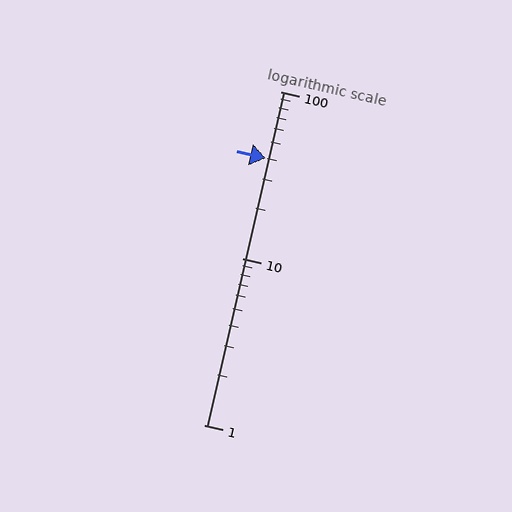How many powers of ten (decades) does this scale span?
The scale spans 2 decades, from 1 to 100.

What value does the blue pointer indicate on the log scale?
The pointer indicates approximately 40.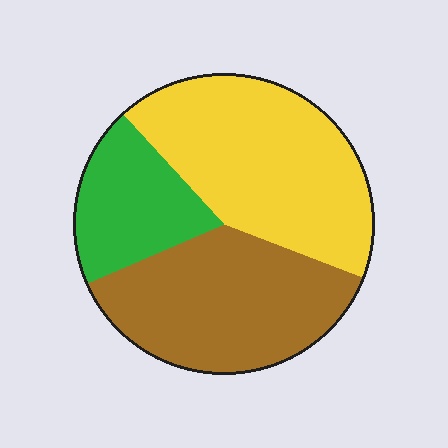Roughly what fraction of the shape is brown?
Brown covers around 35% of the shape.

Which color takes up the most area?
Yellow, at roughly 45%.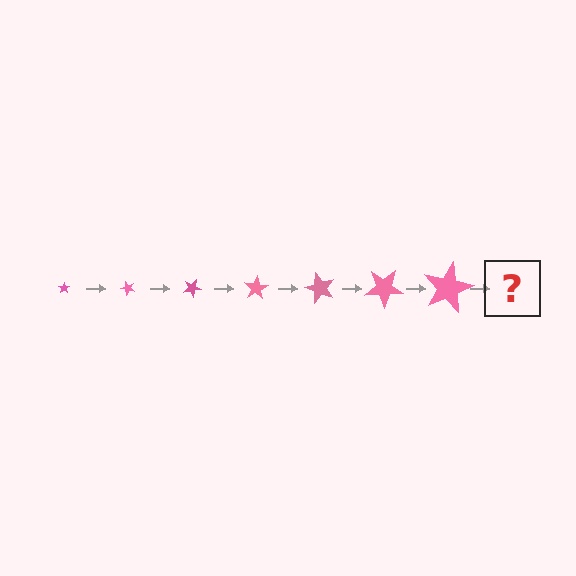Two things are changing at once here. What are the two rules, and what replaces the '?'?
The two rules are that the star grows larger each step and it rotates 50 degrees each step. The '?' should be a star, larger than the previous one and rotated 350 degrees from the start.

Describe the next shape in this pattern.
It should be a star, larger than the previous one and rotated 350 degrees from the start.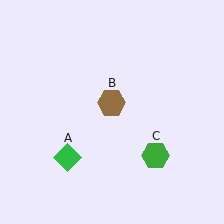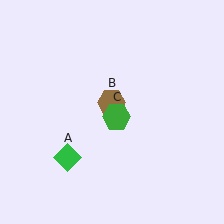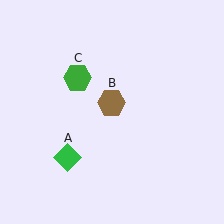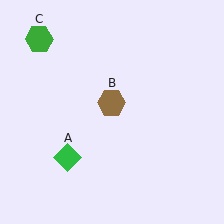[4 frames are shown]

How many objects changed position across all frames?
1 object changed position: green hexagon (object C).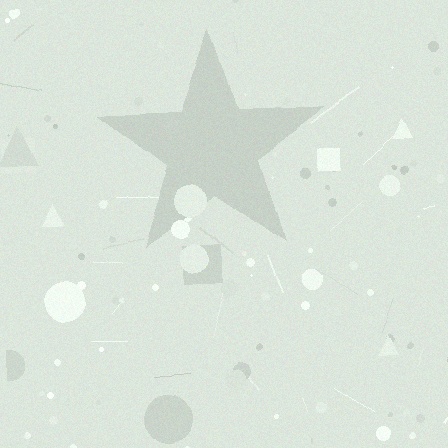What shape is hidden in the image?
A star is hidden in the image.